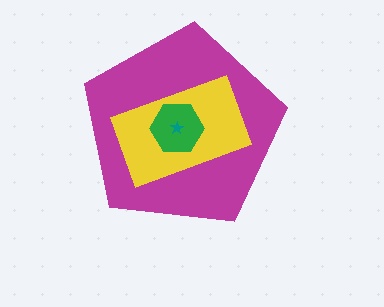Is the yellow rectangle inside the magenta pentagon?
Yes.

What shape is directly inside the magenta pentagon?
The yellow rectangle.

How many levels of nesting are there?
4.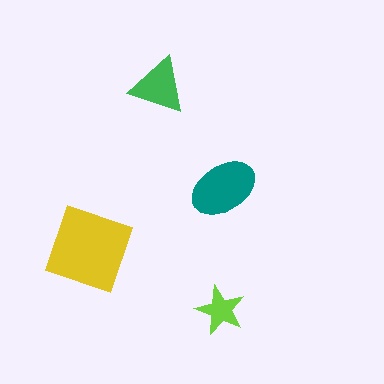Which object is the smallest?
The lime star.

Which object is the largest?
The yellow square.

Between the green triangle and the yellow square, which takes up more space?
The yellow square.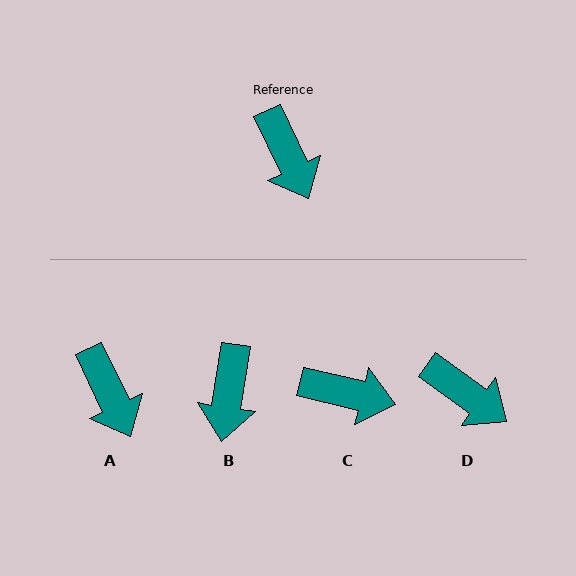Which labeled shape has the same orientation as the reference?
A.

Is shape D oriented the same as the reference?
No, it is off by about 29 degrees.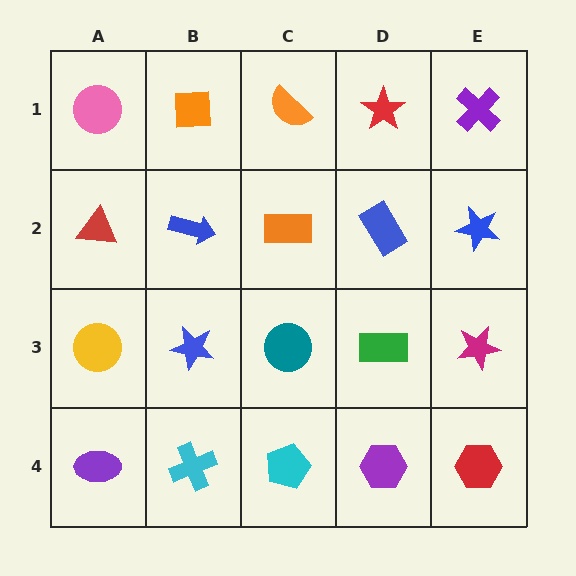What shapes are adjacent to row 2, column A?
A pink circle (row 1, column A), a yellow circle (row 3, column A), a blue arrow (row 2, column B).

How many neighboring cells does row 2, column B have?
4.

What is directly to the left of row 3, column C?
A blue star.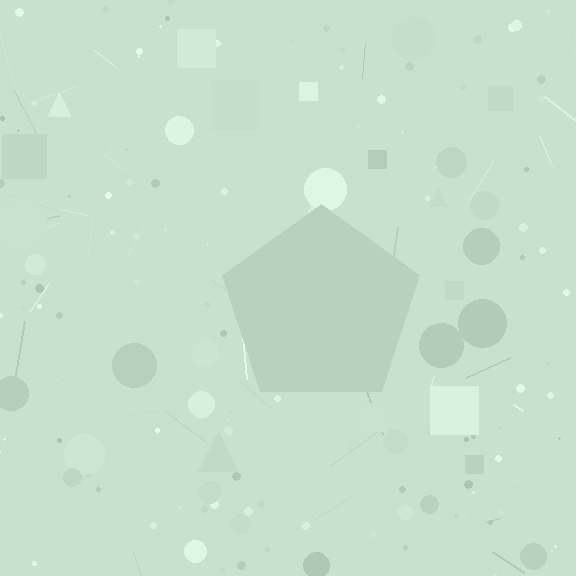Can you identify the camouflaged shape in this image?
The camouflaged shape is a pentagon.